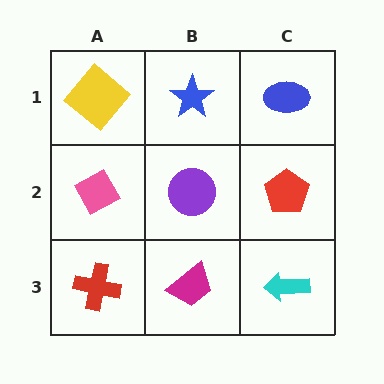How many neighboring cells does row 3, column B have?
3.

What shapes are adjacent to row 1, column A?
A pink diamond (row 2, column A), a blue star (row 1, column B).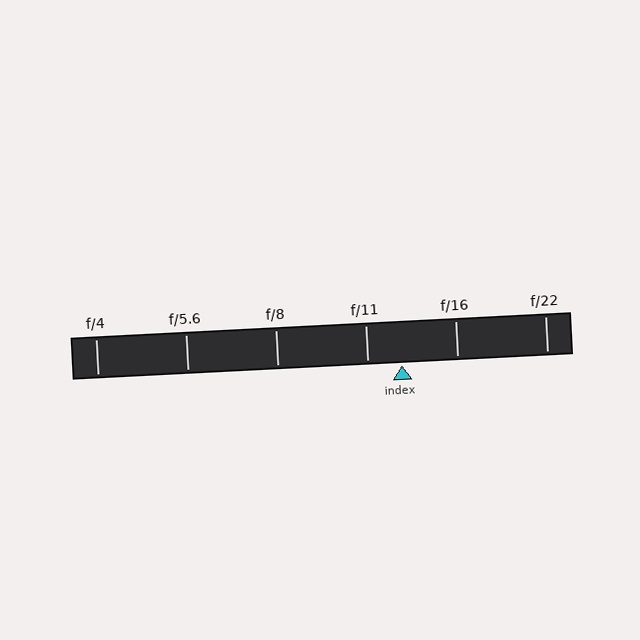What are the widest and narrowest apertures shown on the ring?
The widest aperture shown is f/4 and the narrowest is f/22.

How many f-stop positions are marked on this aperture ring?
There are 6 f-stop positions marked.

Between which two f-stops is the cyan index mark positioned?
The index mark is between f/11 and f/16.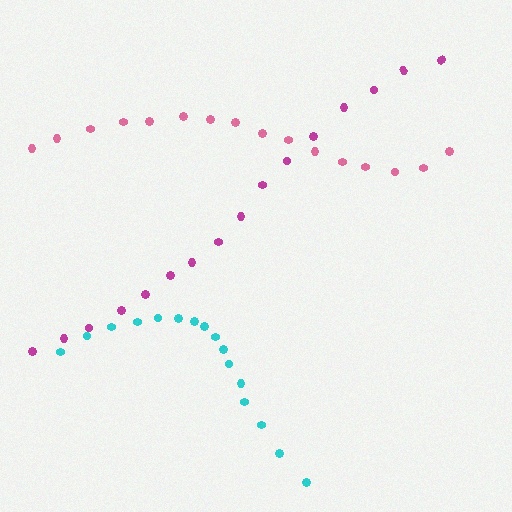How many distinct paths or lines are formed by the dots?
There are 3 distinct paths.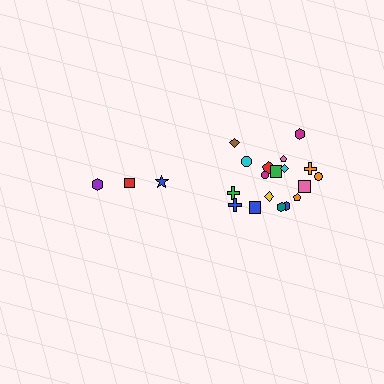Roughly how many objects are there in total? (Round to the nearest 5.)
Roughly 20 objects in total.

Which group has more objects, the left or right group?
The right group.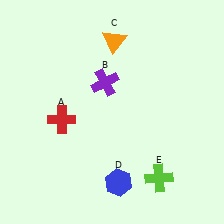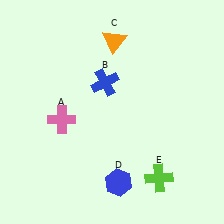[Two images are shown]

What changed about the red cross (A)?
In Image 1, A is red. In Image 2, it changed to pink.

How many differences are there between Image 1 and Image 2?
There are 2 differences between the two images.